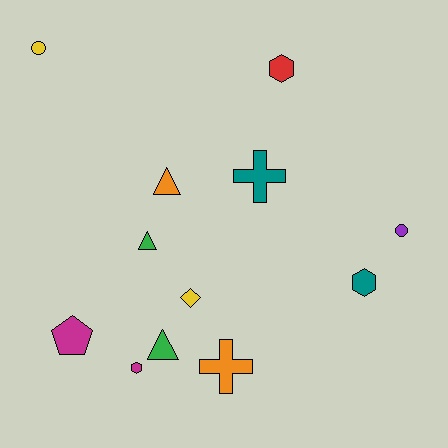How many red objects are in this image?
There is 1 red object.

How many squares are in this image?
There are no squares.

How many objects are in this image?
There are 12 objects.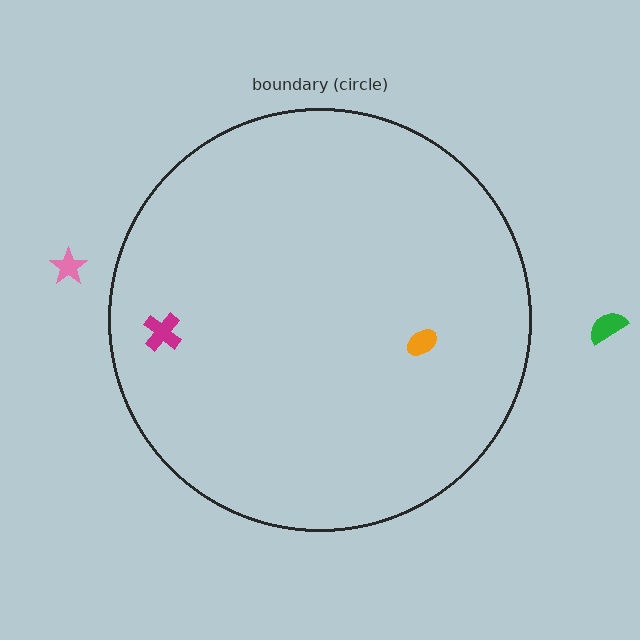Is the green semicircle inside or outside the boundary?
Outside.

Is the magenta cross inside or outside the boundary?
Inside.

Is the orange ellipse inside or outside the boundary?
Inside.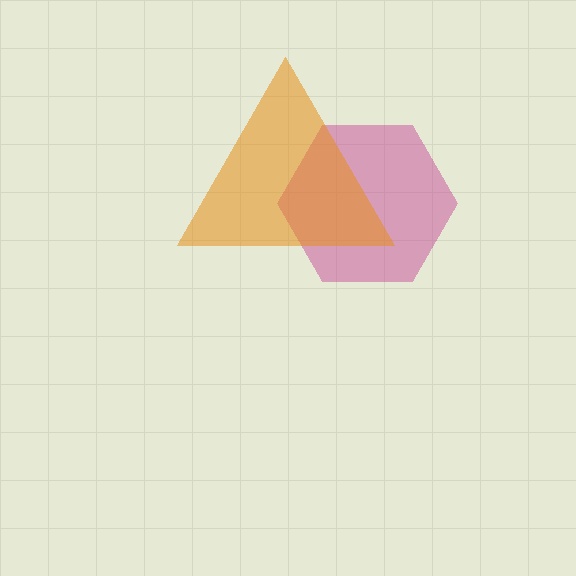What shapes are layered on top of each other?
The layered shapes are: a magenta hexagon, an orange triangle.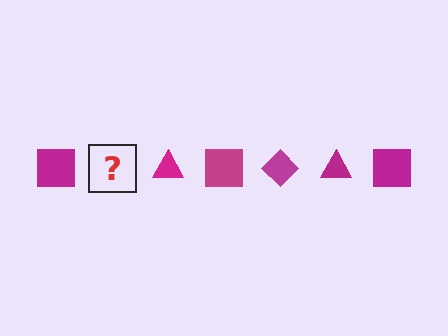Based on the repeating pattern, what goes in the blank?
The blank should be a magenta diamond.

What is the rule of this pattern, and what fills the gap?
The rule is that the pattern cycles through square, diamond, triangle shapes in magenta. The gap should be filled with a magenta diamond.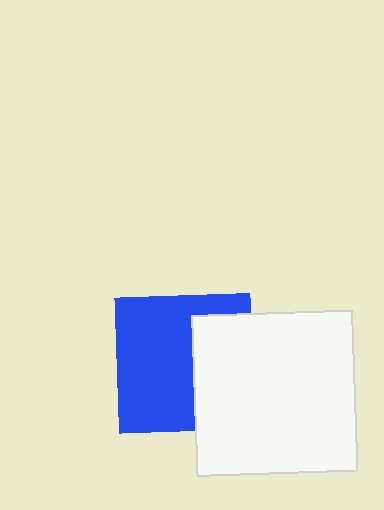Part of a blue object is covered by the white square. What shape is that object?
It is a square.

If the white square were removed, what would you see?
You would see the complete blue square.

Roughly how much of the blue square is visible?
About half of it is visible (roughly 62%).